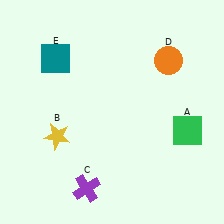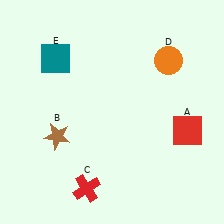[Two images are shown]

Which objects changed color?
A changed from green to red. B changed from yellow to brown. C changed from purple to red.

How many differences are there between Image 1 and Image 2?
There are 3 differences between the two images.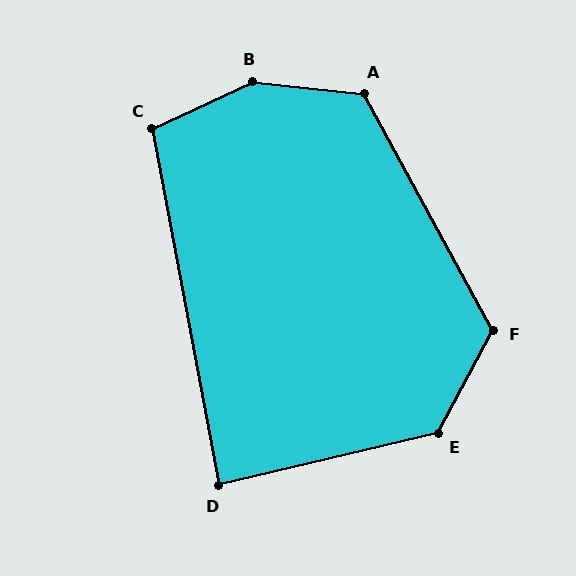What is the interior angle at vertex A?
Approximately 124 degrees (obtuse).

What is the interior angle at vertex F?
Approximately 124 degrees (obtuse).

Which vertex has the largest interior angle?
B, at approximately 149 degrees.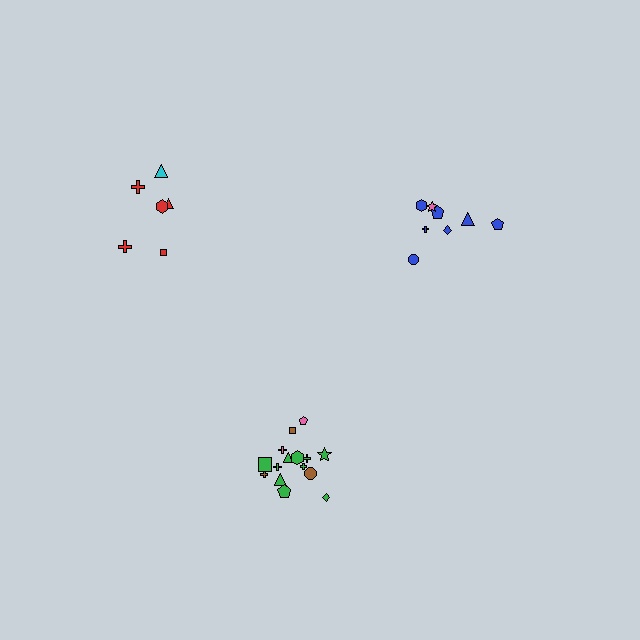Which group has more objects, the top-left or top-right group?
The top-right group.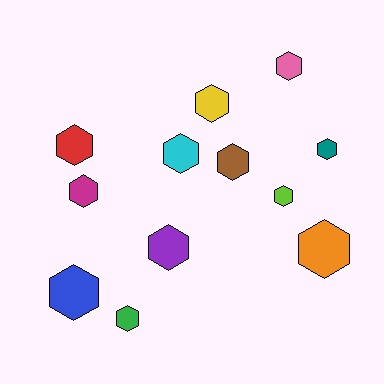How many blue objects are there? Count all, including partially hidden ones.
There is 1 blue object.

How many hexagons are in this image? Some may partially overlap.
There are 12 hexagons.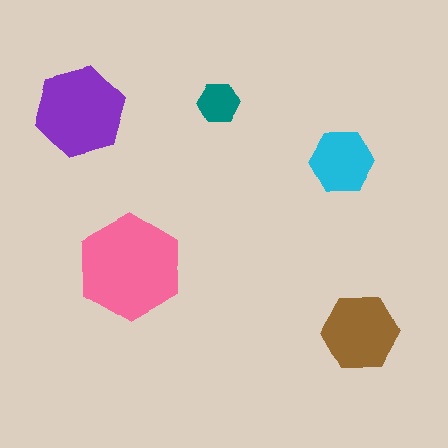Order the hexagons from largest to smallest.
the pink one, the purple one, the brown one, the cyan one, the teal one.